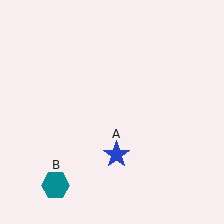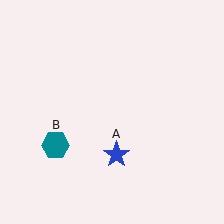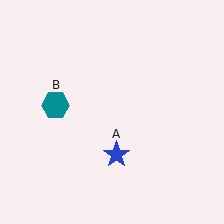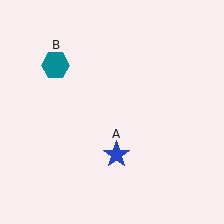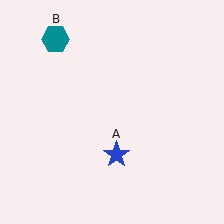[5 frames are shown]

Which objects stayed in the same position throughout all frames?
Blue star (object A) remained stationary.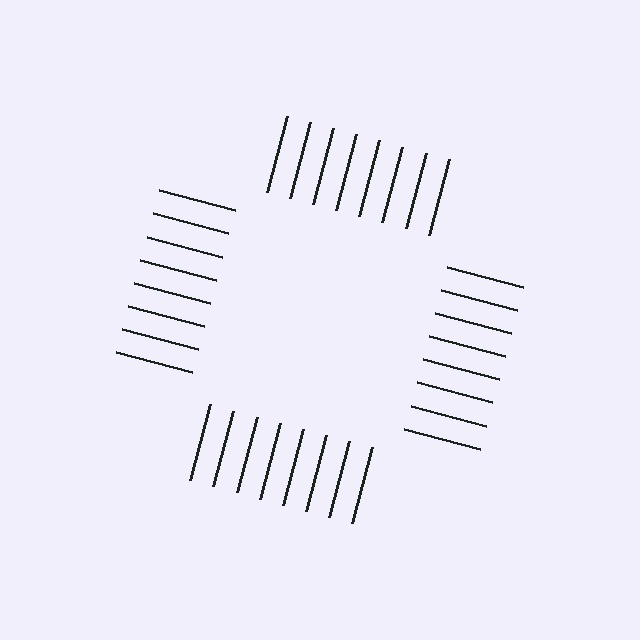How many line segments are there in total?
32 — 8 along each of the 4 edges.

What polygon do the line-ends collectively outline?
An illusory square — the line segments terminate on its edges but no continuous stroke is drawn.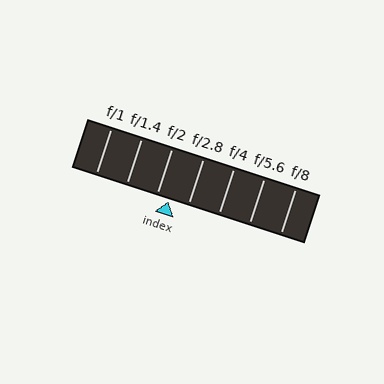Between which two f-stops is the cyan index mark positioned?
The index mark is between f/2 and f/2.8.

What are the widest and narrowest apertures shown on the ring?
The widest aperture shown is f/1 and the narrowest is f/8.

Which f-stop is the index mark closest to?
The index mark is closest to f/2.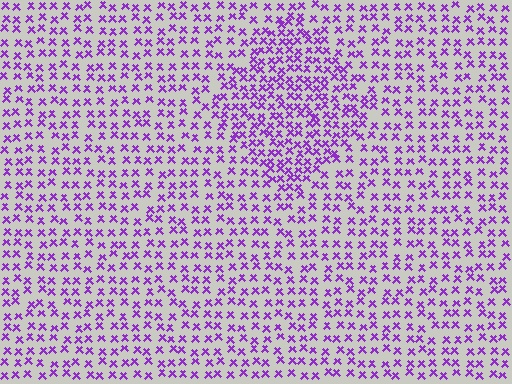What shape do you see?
I see a diamond.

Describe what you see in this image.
The image contains small purple elements arranged at two different densities. A diamond-shaped region is visible where the elements are more densely packed than the surrounding area.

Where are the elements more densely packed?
The elements are more densely packed inside the diamond boundary.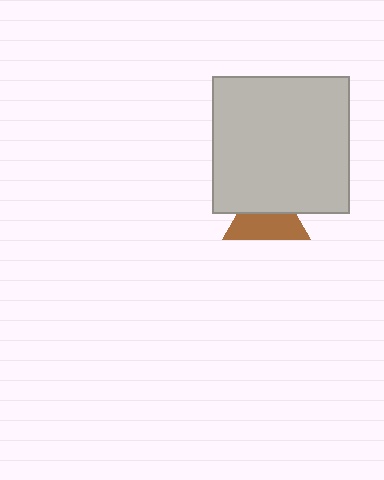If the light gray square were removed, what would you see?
You would see the complete brown triangle.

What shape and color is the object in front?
The object in front is a light gray square.